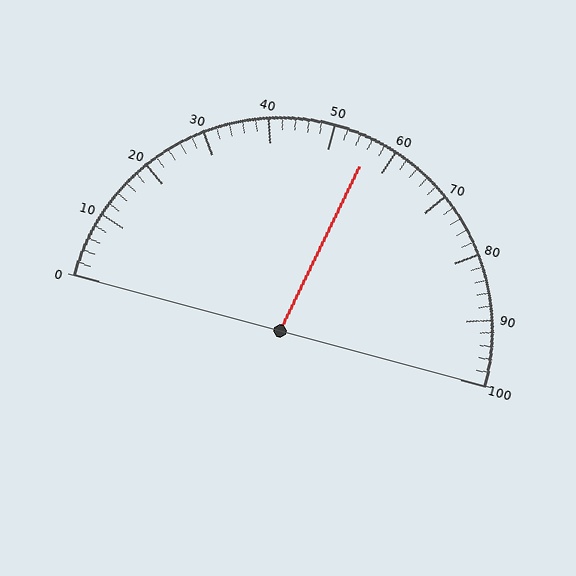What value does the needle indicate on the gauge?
The needle indicates approximately 56.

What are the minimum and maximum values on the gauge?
The gauge ranges from 0 to 100.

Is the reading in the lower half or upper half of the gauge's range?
The reading is in the upper half of the range (0 to 100).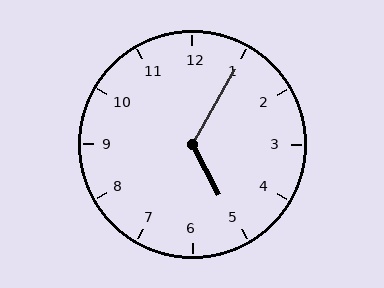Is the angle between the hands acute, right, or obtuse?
It is obtuse.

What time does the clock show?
5:05.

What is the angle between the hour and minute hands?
Approximately 122 degrees.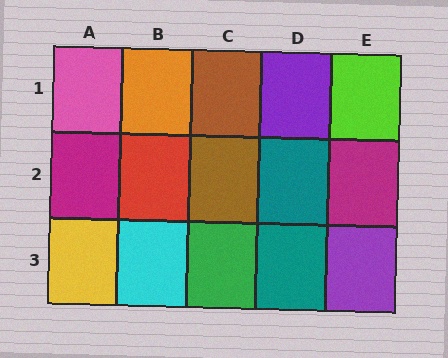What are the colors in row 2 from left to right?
Magenta, red, brown, teal, magenta.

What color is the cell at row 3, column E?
Purple.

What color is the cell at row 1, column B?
Orange.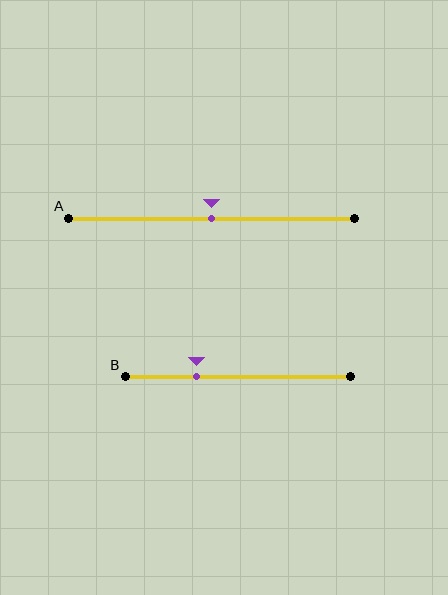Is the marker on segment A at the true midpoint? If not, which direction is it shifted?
Yes, the marker on segment A is at the true midpoint.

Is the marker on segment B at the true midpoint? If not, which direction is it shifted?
No, the marker on segment B is shifted to the left by about 18% of the segment length.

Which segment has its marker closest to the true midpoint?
Segment A has its marker closest to the true midpoint.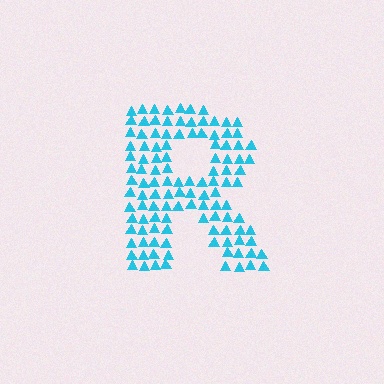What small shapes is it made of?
It is made of small triangles.